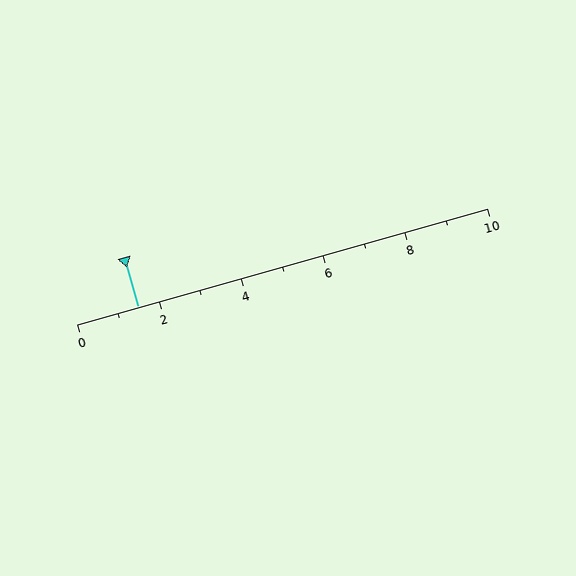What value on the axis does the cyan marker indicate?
The marker indicates approximately 1.5.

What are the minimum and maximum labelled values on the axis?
The axis runs from 0 to 10.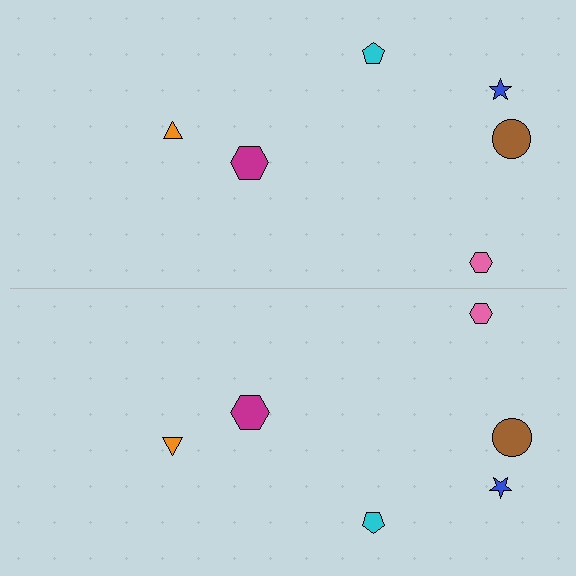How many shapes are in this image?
There are 12 shapes in this image.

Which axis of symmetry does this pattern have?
The pattern has a horizontal axis of symmetry running through the center of the image.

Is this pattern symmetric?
Yes, this pattern has bilateral (reflection) symmetry.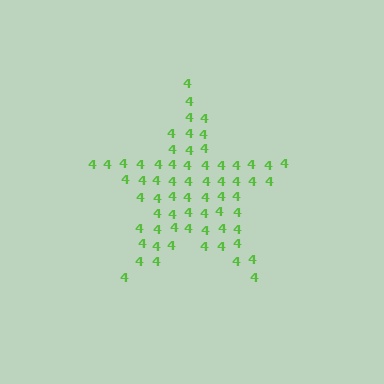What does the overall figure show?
The overall figure shows a star.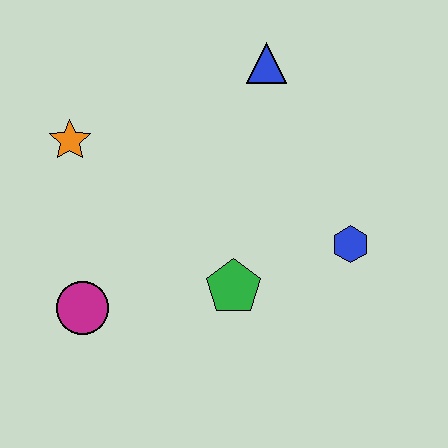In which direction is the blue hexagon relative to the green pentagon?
The blue hexagon is to the right of the green pentagon.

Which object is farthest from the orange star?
The blue hexagon is farthest from the orange star.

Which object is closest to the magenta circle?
The green pentagon is closest to the magenta circle.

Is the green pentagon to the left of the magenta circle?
No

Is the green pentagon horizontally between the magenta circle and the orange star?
No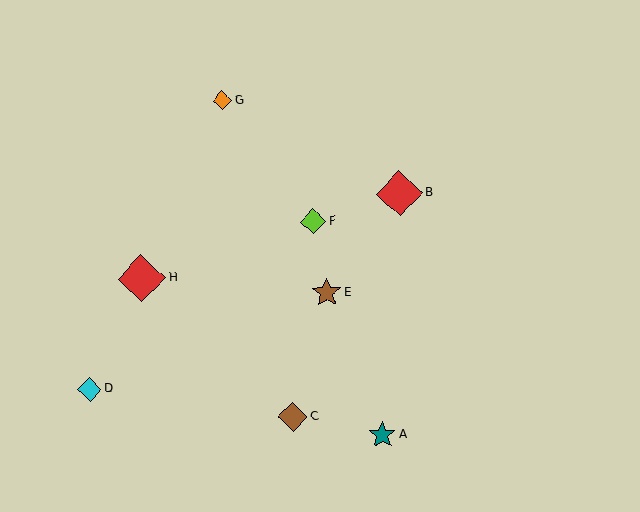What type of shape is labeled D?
Shape D is a cyan diamond.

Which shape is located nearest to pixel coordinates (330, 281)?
The brown star (labeled E) at (327, 292) is nearest to that location.